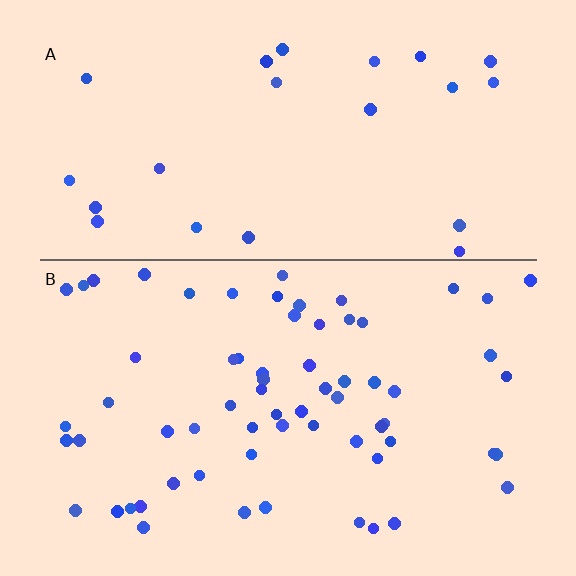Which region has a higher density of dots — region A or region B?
B (the bottom).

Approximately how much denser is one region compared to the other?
Approximately 2.8× — region B over region A.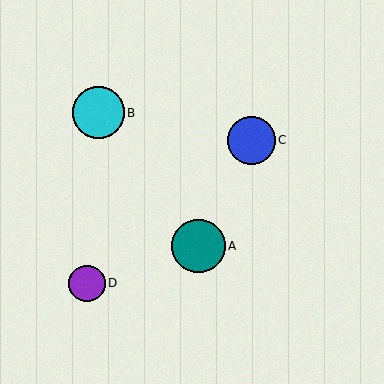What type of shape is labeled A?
Shape A is a teal circle.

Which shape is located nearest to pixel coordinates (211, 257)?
The teal circle (labeled A) at (199, 246) is nearest to that location.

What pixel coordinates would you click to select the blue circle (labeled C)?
Click at (251, 140) to select the blue circle C.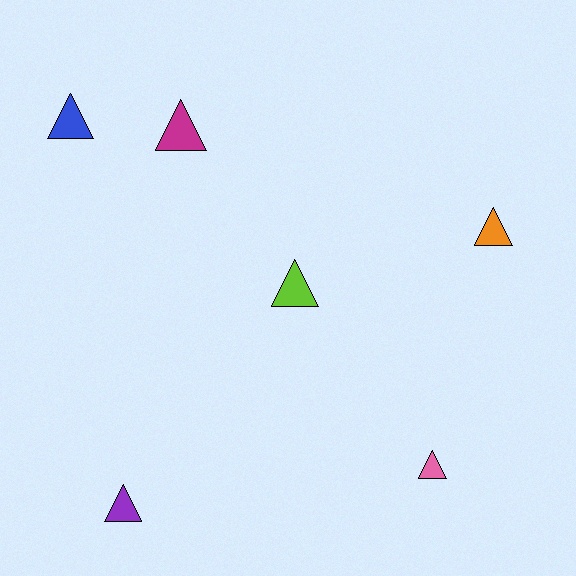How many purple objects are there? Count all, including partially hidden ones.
There is 1 purple object.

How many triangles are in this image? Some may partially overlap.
There are 6 triangles.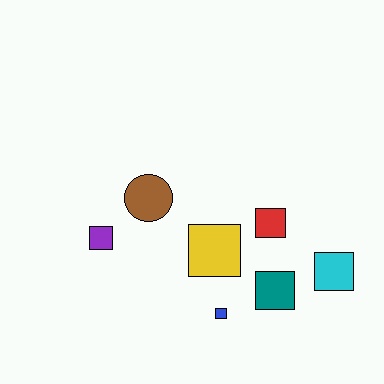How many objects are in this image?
There are 7 objects.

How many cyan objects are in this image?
There is 1 cyan object.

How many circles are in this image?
There is 1 circle.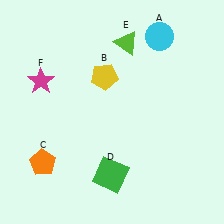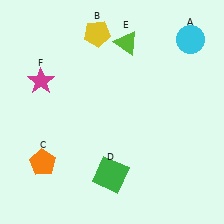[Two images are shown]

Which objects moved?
The objects that moved are: the cyan circle (A), the yellow pentagon (B).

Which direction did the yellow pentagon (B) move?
The yellow pentagon (B) moved up.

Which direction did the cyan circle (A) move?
The cyan circle (A) moved right.